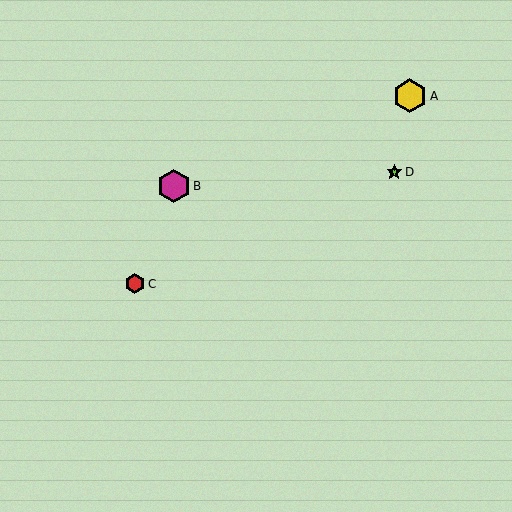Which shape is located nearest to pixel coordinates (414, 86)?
The yellow hexagon (labeled A) at (410, 96) is nearest to that location.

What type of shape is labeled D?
Shape D is a lime star.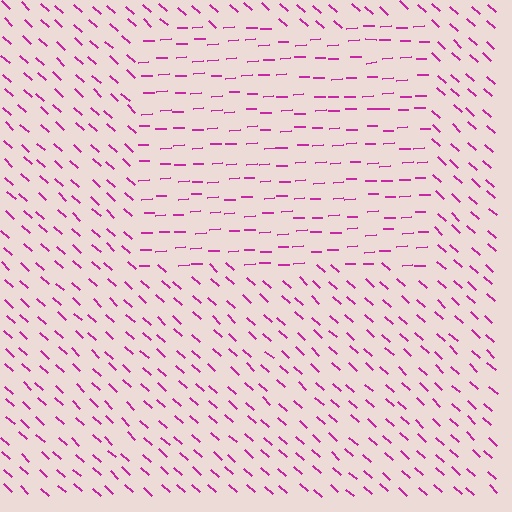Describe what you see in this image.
The image is filled with small magenta line segments. A rectangle region in the image has lines oriented differently from the surrounding lines, creating a visible texture boundary.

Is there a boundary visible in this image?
Yes, there is a texture boundary formed by a change in line orientation.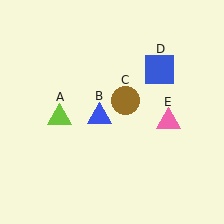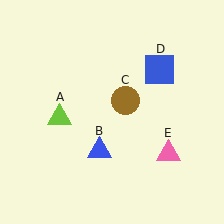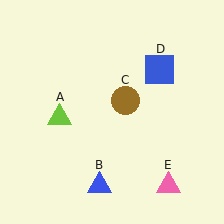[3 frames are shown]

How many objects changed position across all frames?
2 objects changed position: blue triangle (object B), pink triangle (object E).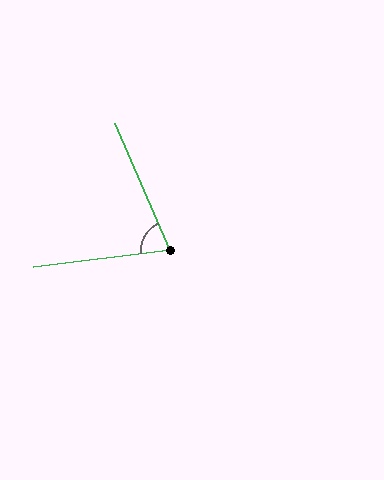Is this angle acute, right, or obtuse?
It is acute.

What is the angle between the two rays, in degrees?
Approximately 73 degrees.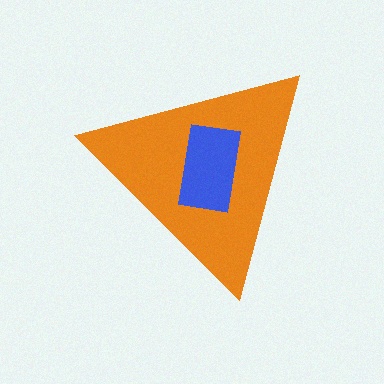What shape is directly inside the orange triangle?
The blue rectangle.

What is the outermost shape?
The orange triangle.